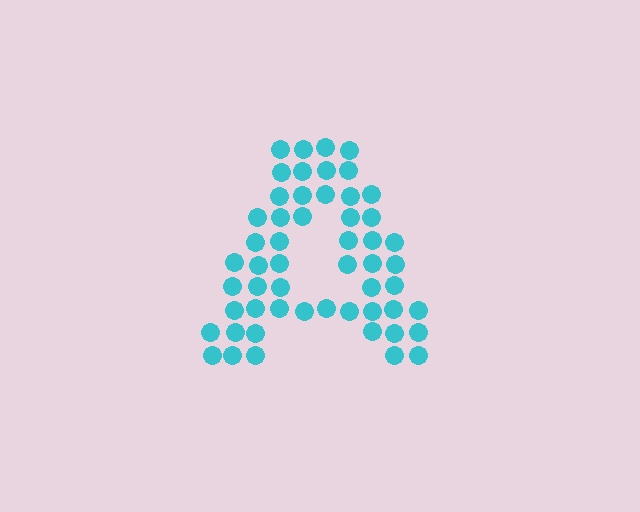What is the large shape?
The large shape is the letter A.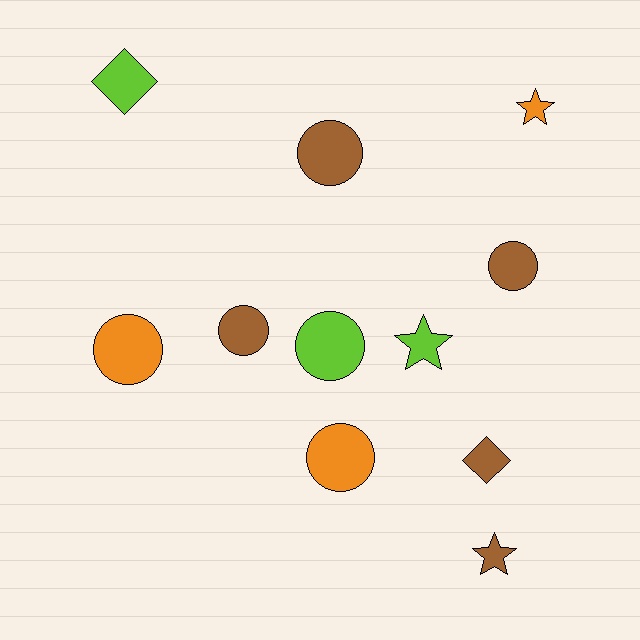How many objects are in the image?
There are 11 objects.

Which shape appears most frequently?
Circle, with 6 objects.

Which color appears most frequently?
Brown, with 5 objects.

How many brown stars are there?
There is 1 brown star.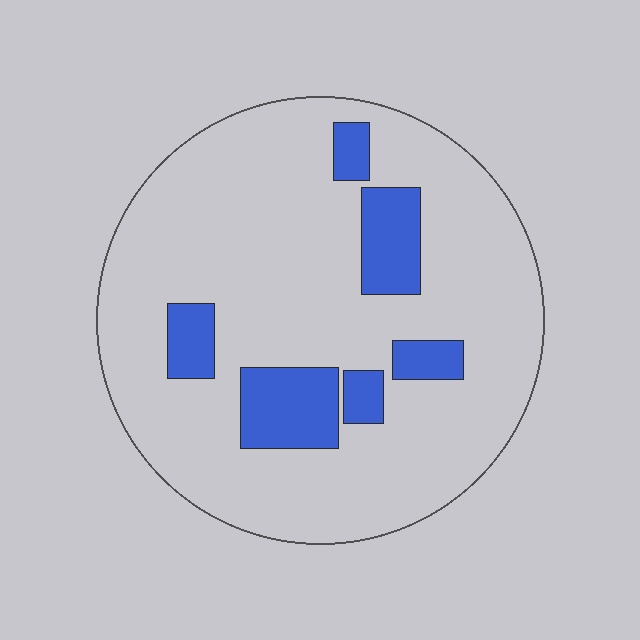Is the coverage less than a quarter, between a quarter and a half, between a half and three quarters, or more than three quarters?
Less than a quarter.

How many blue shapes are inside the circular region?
6.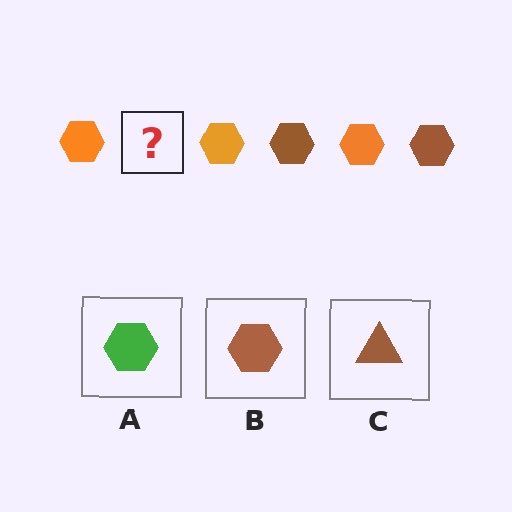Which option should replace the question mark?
Option B.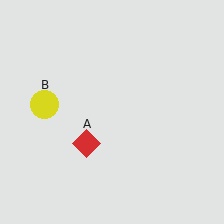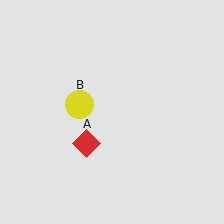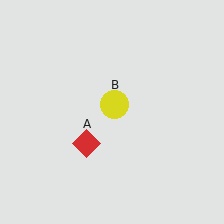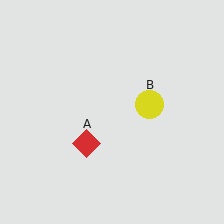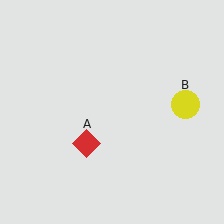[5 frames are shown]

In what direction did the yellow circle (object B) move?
The yellow circle (object B) moved right.